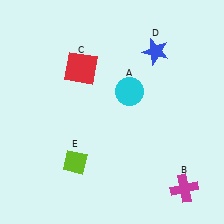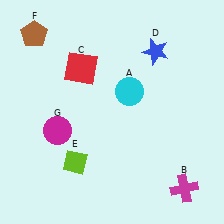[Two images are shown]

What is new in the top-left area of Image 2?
A brown pentagon (F) was added in the top-left area of Image 2.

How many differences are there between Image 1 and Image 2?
There are 2 differences between the two images.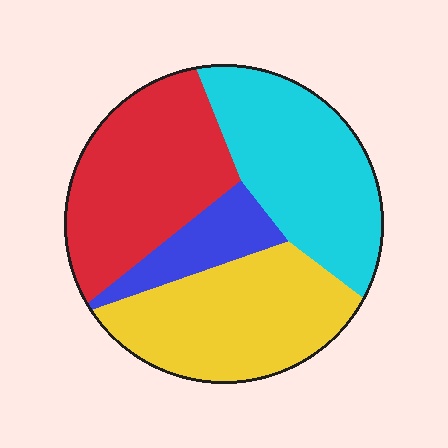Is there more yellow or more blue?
Yellow.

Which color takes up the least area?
Blue, at roughly 10%.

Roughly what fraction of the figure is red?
Red covers 30% of the figure.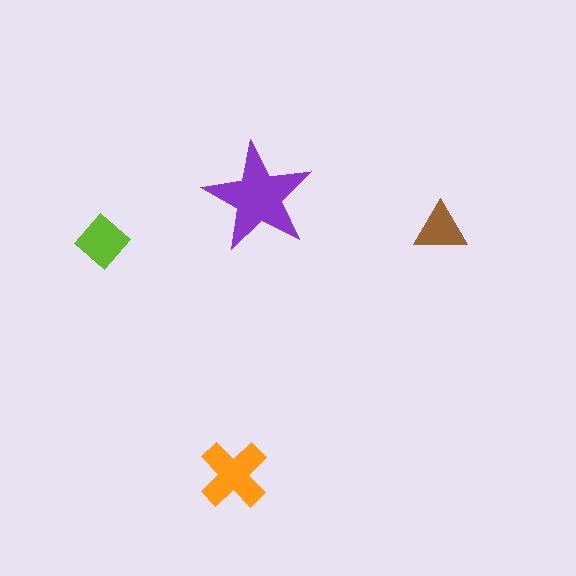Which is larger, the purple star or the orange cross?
The purple star.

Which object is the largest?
The purple star.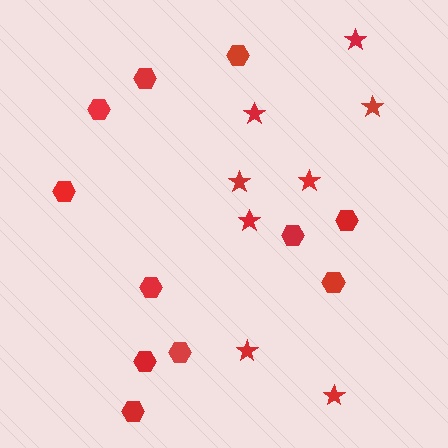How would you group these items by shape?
There are 2 groups: one group of hexagons (11) and one group of stars (8).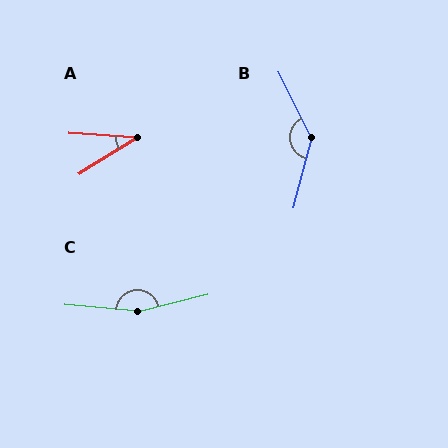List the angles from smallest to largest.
A (36°), B (139°), C (161°).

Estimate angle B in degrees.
Approximately 139 degrees.